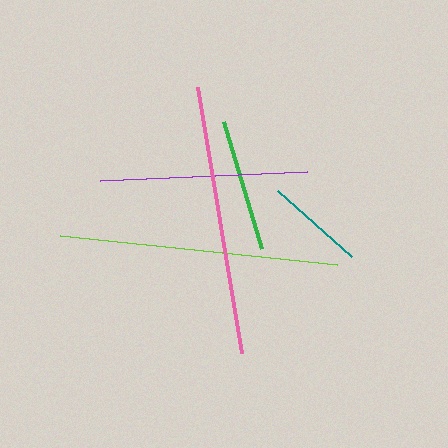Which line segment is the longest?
The lime line is the longest at approximately 279 pixels.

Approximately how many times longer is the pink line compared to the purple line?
The pink line is approximately 1.3 times the length of the purple line.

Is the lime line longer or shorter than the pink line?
The lime line is longer than the pink line.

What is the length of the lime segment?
The lime segment is approximately 279 pixels long.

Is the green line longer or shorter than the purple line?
The purple line is longer than the green line.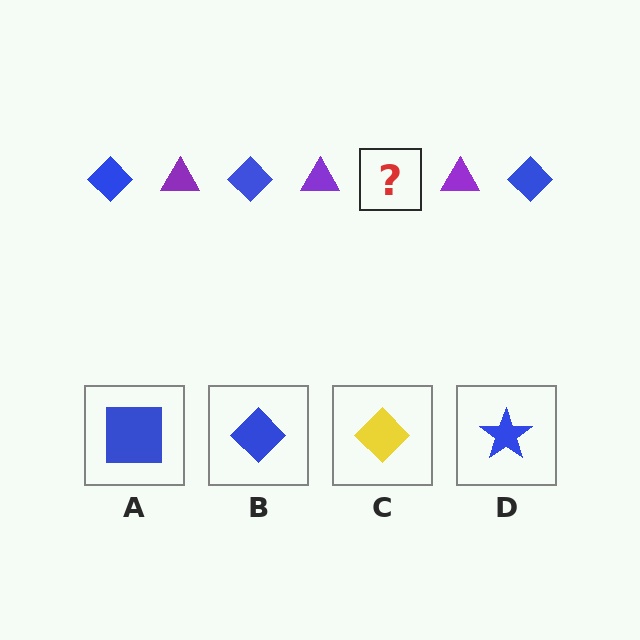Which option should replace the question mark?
Option B.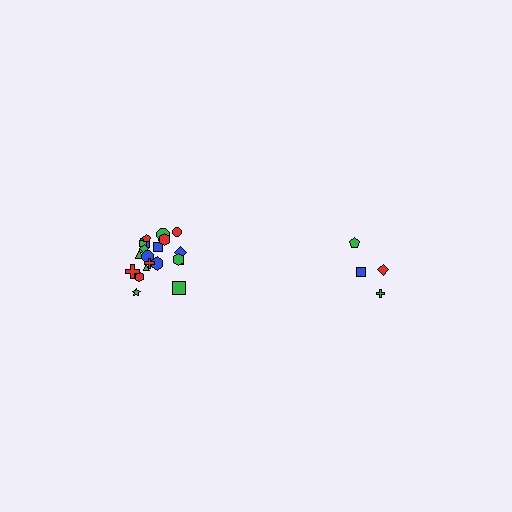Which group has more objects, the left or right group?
The left group.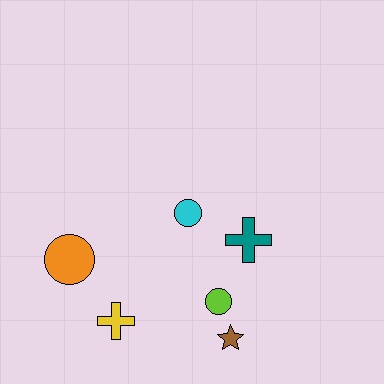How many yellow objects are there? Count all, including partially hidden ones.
There is 1 yellow object.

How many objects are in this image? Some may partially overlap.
There are 6 objects.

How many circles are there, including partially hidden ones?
There are 3 circles.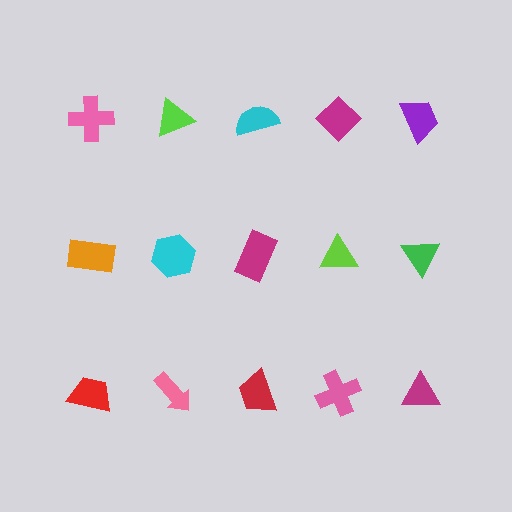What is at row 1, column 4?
A magenta diamond.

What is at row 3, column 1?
A red trapezoid.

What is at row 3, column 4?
A pink cross.